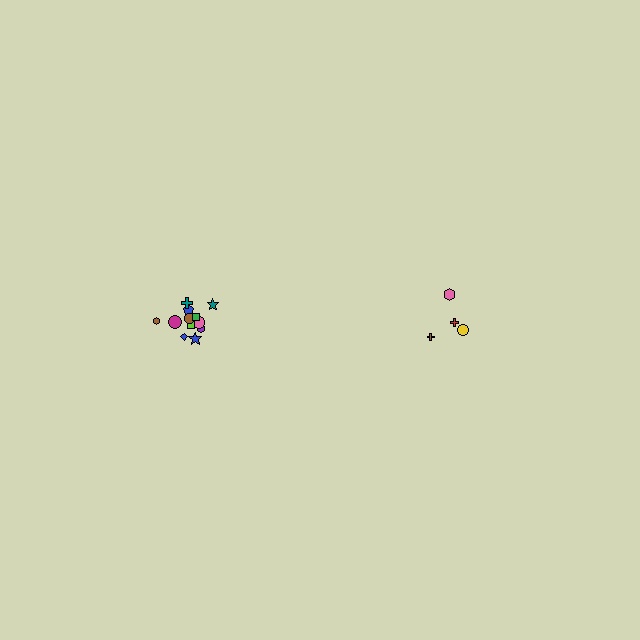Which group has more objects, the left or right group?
The left group.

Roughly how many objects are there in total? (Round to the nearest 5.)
Roughly 15 objects in total.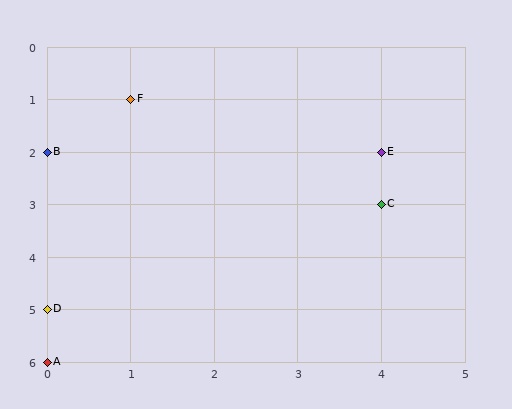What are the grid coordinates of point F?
Point F is at grid coordinates (1, 1).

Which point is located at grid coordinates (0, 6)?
Point A is at (0, 6).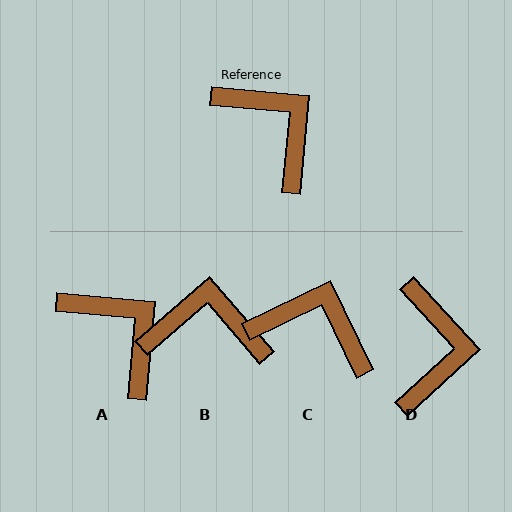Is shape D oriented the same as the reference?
No, it is off by about 42 degrees.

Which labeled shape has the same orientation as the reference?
A.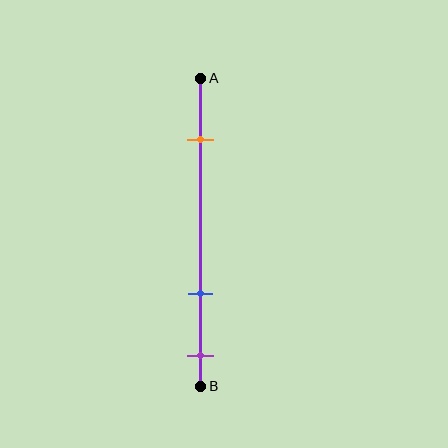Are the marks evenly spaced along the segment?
No, the marks are not evenly spaced.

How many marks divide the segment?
There are 3 marks dividing the segment.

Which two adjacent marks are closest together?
The blue and purple marks are the closest adjacent pair.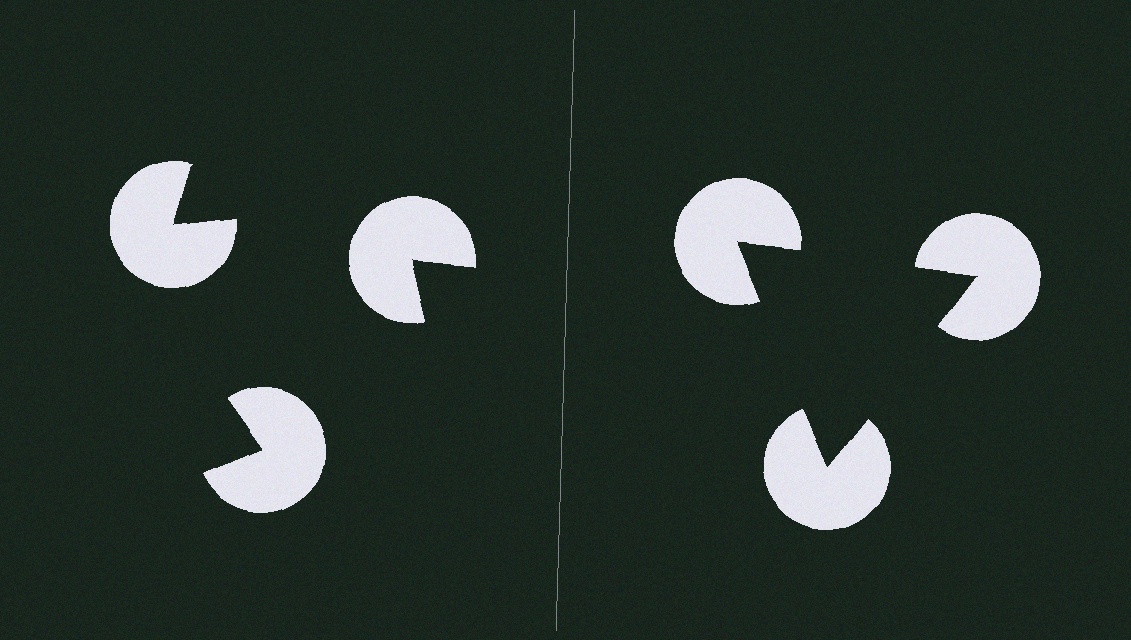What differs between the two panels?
The pac-man discs are positioned identically on both sides; only the wedge orientations differ. On the right they align to a triangle; on the left they are misaligned.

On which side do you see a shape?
An illusory triangle appears on the right side. On the left side the wedge cuts are rotated, so no coherent shape forms.